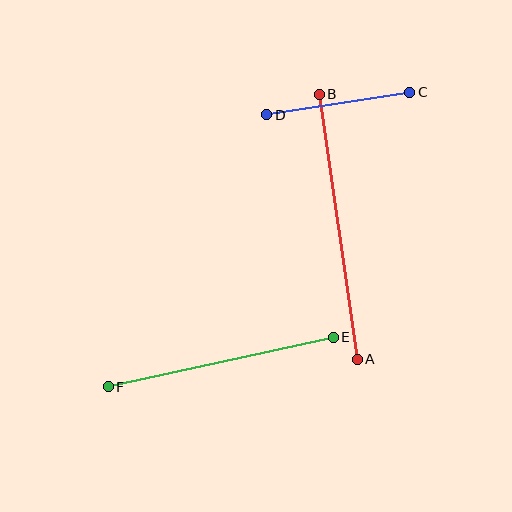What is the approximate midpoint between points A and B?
The midpoint is at approximately (338, 227) pixels.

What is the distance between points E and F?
The distance is approximately 230 pixels.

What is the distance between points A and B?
The distance is approximately 268 pixels.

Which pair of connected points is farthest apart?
Points A and B are farthest apart.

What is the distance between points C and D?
The distance is approximately 145 pixels.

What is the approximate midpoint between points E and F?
The midpoint is at approximately (221, 362) pixels.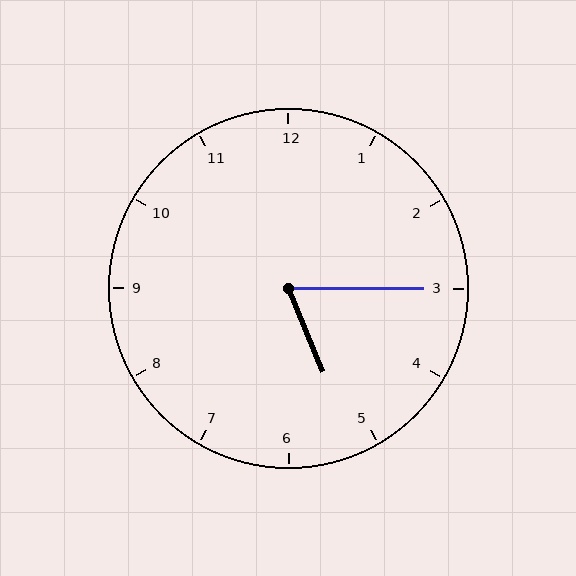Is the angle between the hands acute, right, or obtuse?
It is acute.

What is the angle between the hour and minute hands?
Approximately 68 degrees.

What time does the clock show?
5:15.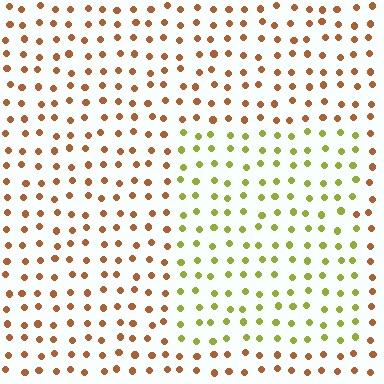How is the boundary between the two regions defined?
The boundary is defined purely by a slight shift in hue (about 52 degrees). Spacing, size, and orientation are identical on both sides.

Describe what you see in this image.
The image is filled with small brown elements in a uniform arrangement. A rectangle-shaped region is visible where the elements are tinted to a slightly different hue, forming a subtle color boundary.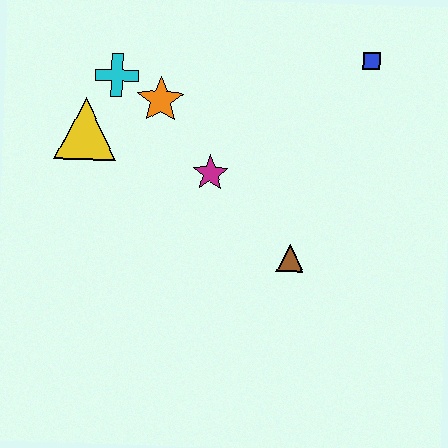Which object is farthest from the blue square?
The yellow triangle is farthest from the blue square.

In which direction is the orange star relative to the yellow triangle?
The orange star is to the right of the yellow triangle.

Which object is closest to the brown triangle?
The magenta star is closest to the brown triangle.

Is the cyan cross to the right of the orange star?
No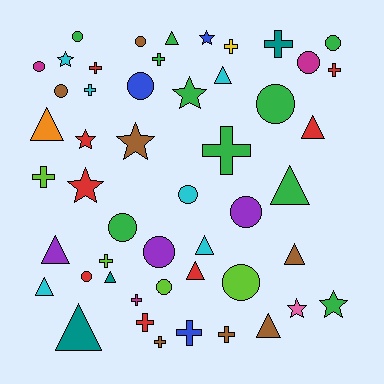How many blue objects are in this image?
There are 3 blue objects.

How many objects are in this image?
There are 50 objects.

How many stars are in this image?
There are 8 stars.